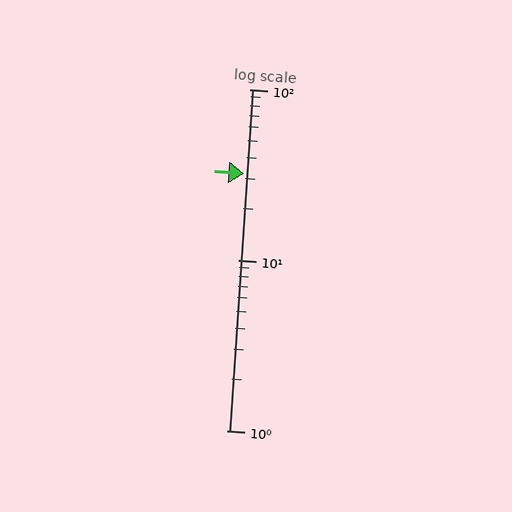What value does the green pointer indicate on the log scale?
The pointer indicates approximately 32.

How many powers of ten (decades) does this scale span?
The scale spans 2 decades, from 1 to 100.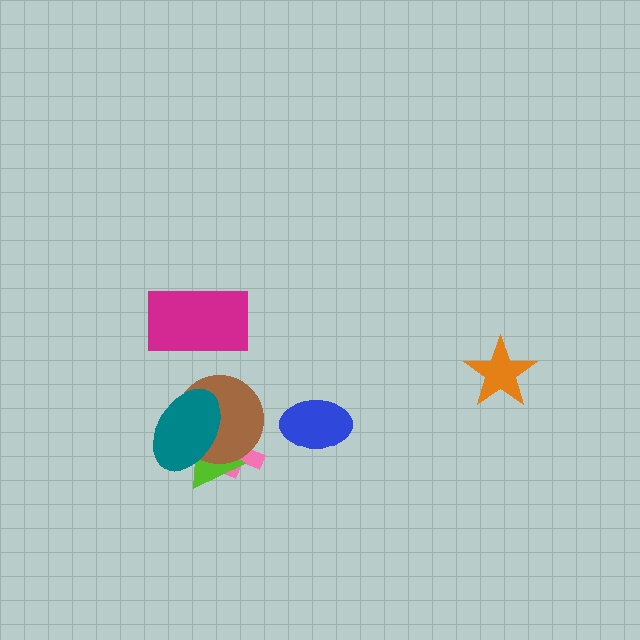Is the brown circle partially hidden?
Yes, it is partially covered by another shape.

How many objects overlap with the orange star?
0 objects overlap with the orange star.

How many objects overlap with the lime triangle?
3 objects overlap with the lime triangle.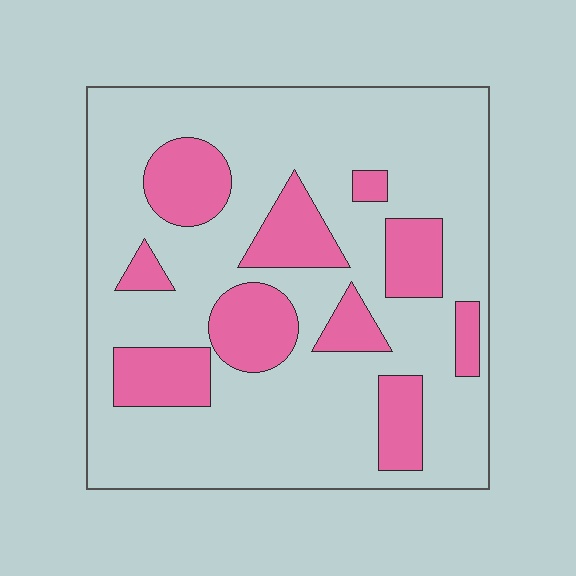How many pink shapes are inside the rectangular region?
10.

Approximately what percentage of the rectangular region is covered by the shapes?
Approximately 25%.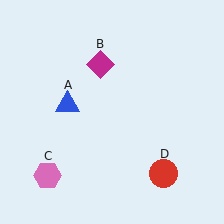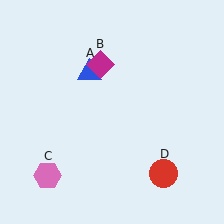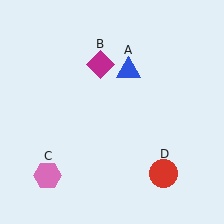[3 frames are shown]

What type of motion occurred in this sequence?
The blue triangle (object A) rotated clockwise around the center of the scene.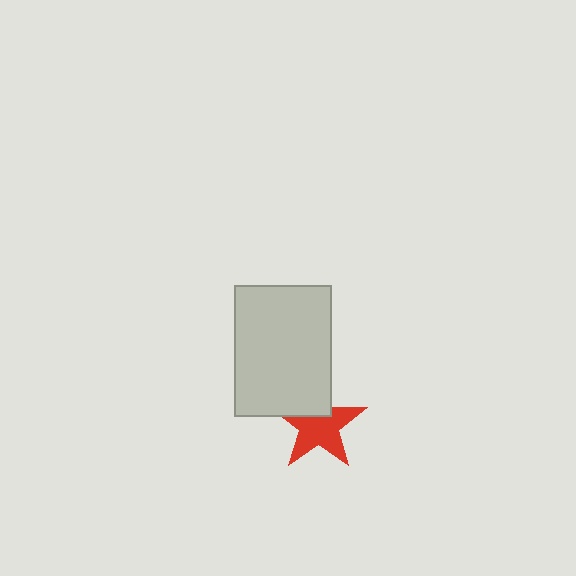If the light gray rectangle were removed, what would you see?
You would see the complete red star.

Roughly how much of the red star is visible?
Most of it is visible (roughly 68%).